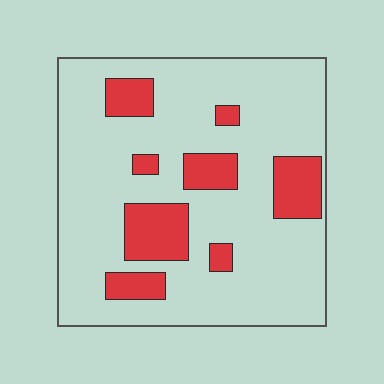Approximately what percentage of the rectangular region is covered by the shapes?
Approximately 20%.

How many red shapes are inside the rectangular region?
8.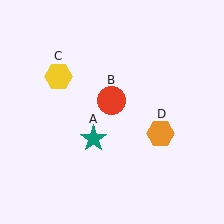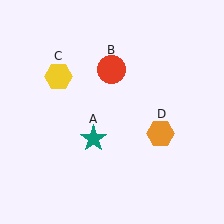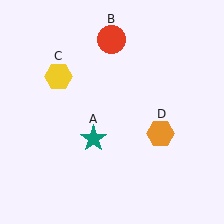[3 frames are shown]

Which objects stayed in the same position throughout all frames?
Teal star (object A) and yellow hexagon (object C) and orange hexagon (object D) remained stationary.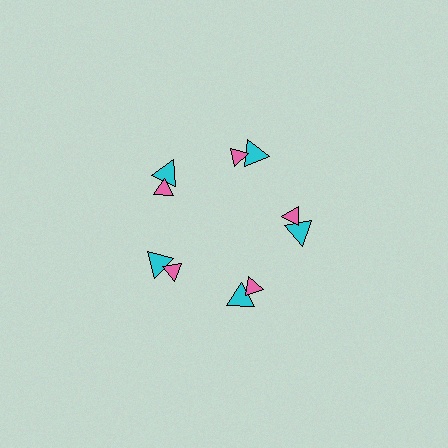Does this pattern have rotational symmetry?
Yes, this pattern has 5-fold rotational symmetry. It looks the same after rotating 72 degrees around the center.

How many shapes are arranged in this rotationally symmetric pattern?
There are 10 shapes, arranged in 5 groups of 2.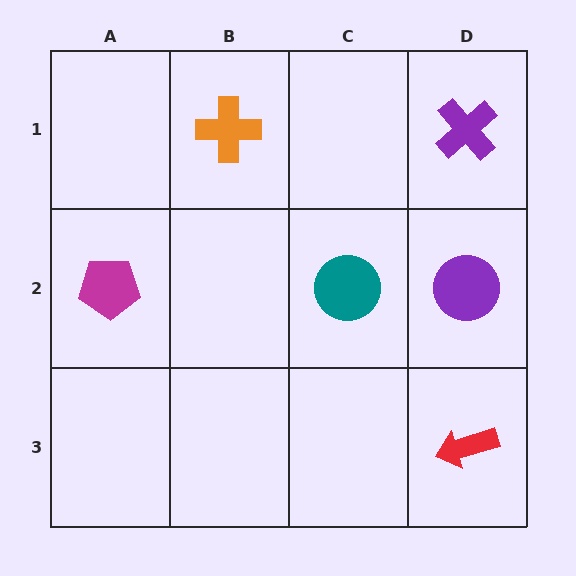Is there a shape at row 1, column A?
No, that cell is empty.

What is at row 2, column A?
A magenta pentagon.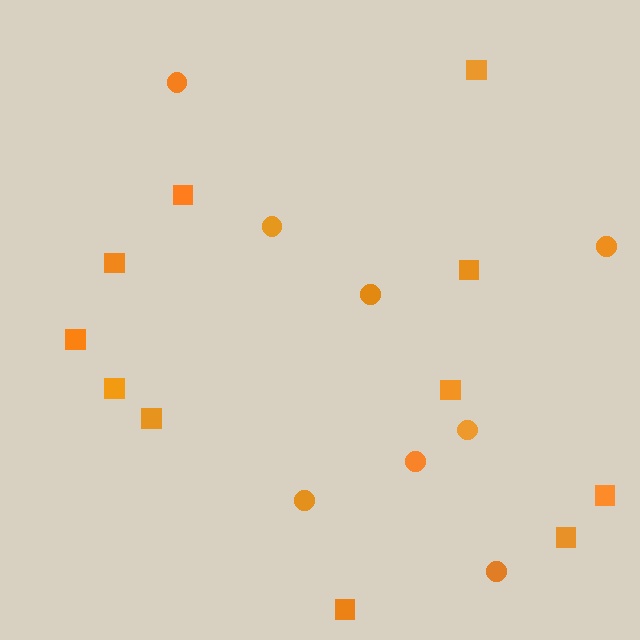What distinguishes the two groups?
There are 2 groups: one group of squares (11) and one group of circles (8).